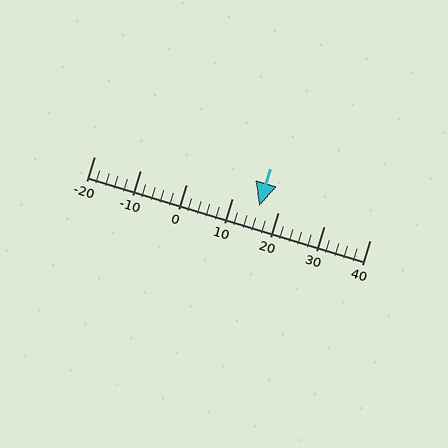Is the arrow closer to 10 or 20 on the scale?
The arrow is closer to 20.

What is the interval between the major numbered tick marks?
The major tick marks are spaced 10 units apart.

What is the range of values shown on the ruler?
The ruler shows values from -20 to 40.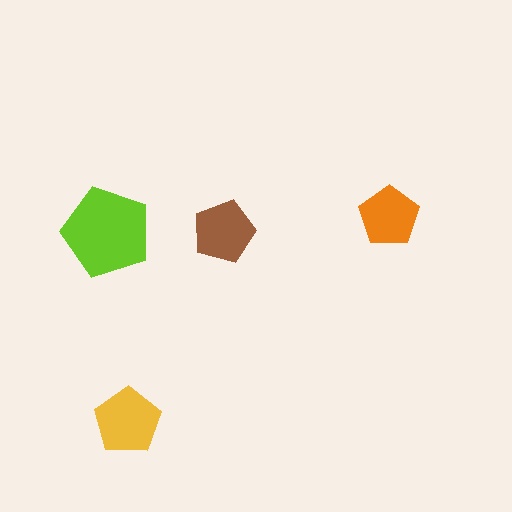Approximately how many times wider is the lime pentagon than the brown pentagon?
About 1.5 times wider.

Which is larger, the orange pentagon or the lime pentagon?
The lime one.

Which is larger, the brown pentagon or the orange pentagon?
The brown one.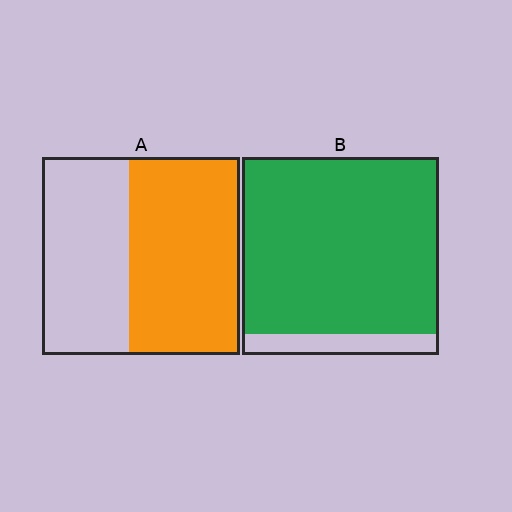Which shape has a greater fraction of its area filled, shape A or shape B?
Shape B.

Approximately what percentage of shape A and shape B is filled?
A is approximately 55% and B is approximately 90%.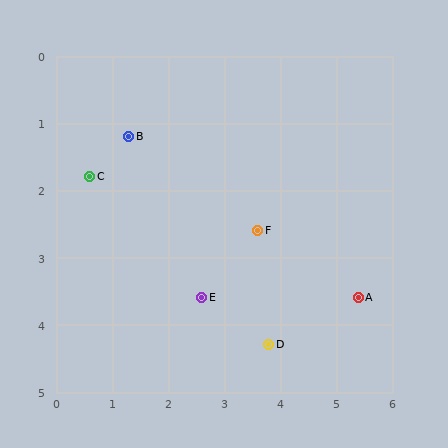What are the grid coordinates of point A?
Point A is at approximately (5.4, 3.6).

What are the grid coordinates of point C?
Point C is at approximately (0.6, 1.8).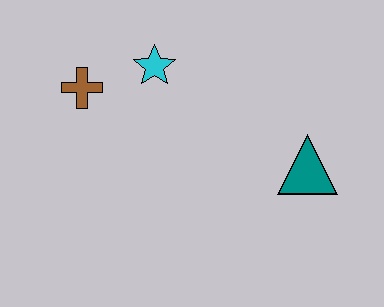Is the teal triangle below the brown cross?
Yes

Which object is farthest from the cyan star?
The teal triangle is farthest from the cyan star.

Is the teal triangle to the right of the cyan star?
Yes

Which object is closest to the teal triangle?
The cyan star is closest to the teal triangle.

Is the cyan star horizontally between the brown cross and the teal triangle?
Yes